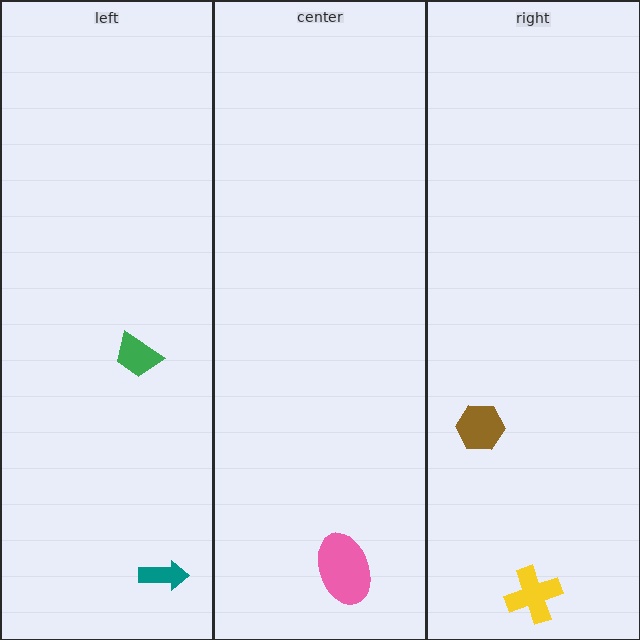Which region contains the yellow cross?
The right region.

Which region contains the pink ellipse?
The center region.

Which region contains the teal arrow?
The left region.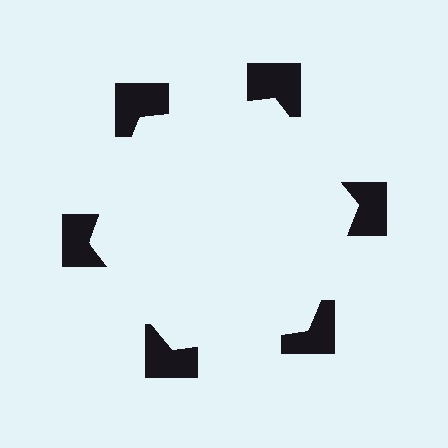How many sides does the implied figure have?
6 sides.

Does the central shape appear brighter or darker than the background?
It typically appears slightly brighter than the background, even though no actual brightness change is drawn.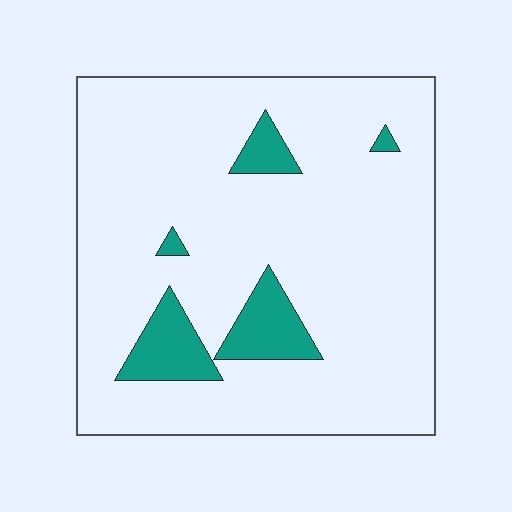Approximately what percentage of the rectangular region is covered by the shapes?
Approximately 10%.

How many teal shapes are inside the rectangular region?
5.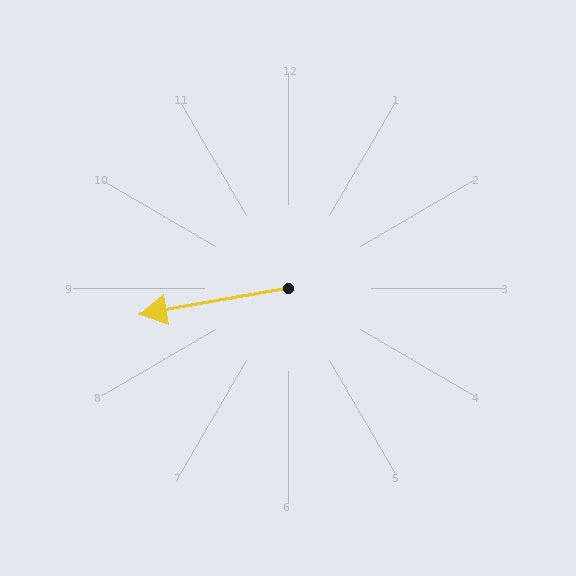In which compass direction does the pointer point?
West.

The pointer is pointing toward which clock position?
Roughly 9 o'clock.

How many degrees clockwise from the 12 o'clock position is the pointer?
Approximately 260 degrees.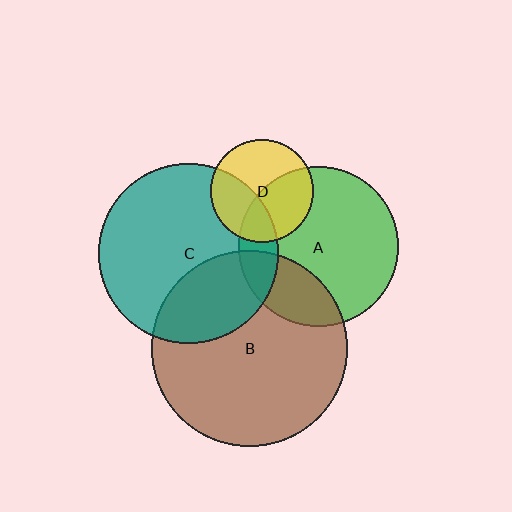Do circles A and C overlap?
Yes.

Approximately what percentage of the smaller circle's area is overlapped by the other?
Approximately 15%.